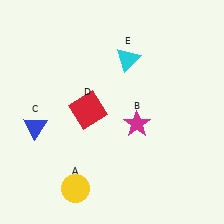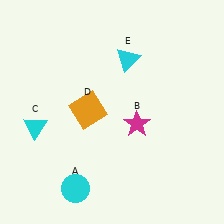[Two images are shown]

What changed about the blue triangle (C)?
In Image 1, C is blue. In Image 2, it changed to cyan.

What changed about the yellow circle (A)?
In Image 1, A is yellow. In Image 2, it changed to cyan.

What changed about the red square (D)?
In Image 1, D is red. In Image 2, it changed to orange.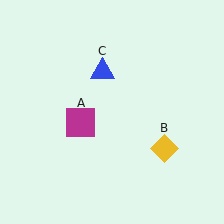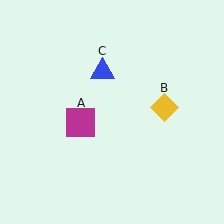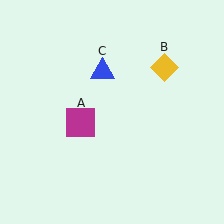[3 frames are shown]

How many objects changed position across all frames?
1 object changed position: yellow diamond (object B).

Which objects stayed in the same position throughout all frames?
Magenta square (object A) and blue triangle (object C) remained stationary.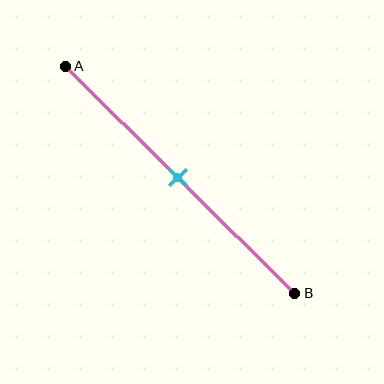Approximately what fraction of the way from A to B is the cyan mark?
The cyan mark is approximately 50% of the way from A to B.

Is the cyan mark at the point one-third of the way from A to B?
No, the mark is at about 50% from A, not at the 33% one-third point.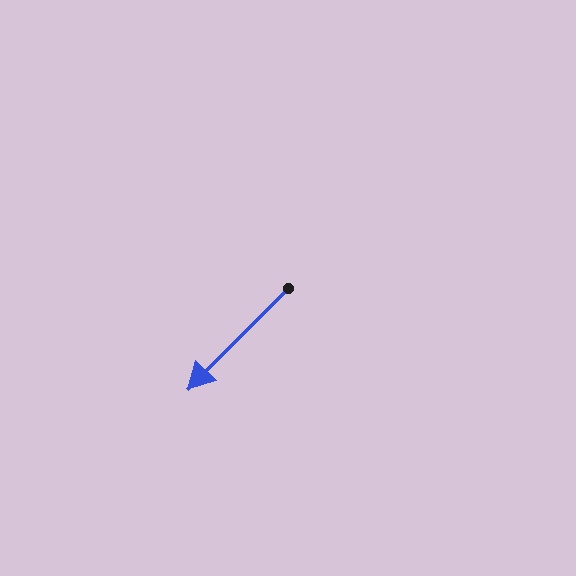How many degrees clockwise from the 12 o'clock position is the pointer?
Approximately 225 degrees.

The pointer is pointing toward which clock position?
Roughly 7 o'clock.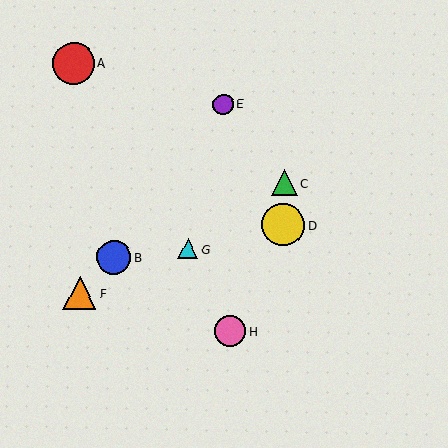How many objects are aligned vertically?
2 objects (C, D) are aligned vertically.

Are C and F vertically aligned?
No, C is at x≈284 and F is at x≈80.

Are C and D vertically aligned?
Yes, both are at x≈284.